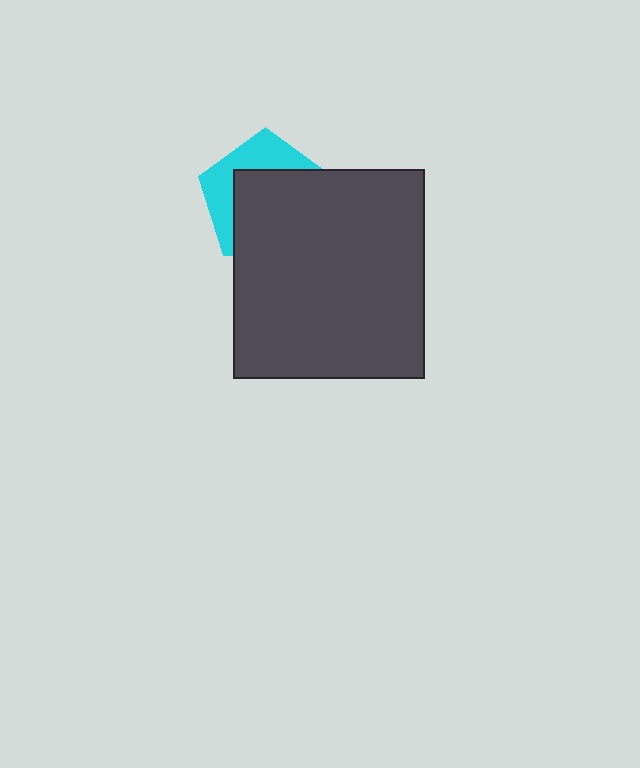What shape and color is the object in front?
The object in front is a dark gray rectangle.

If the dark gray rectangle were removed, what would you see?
You would see the complete cyan pentagon.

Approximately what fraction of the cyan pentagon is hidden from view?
Roughly 63% of the cyan pentagon is hidden behind the dark gray rectangle.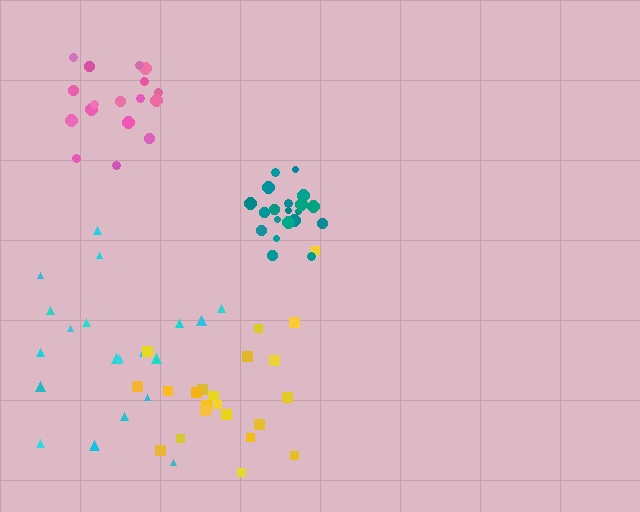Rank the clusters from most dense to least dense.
teal, pink, yellow, cyan.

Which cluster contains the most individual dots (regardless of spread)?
Yellow (23).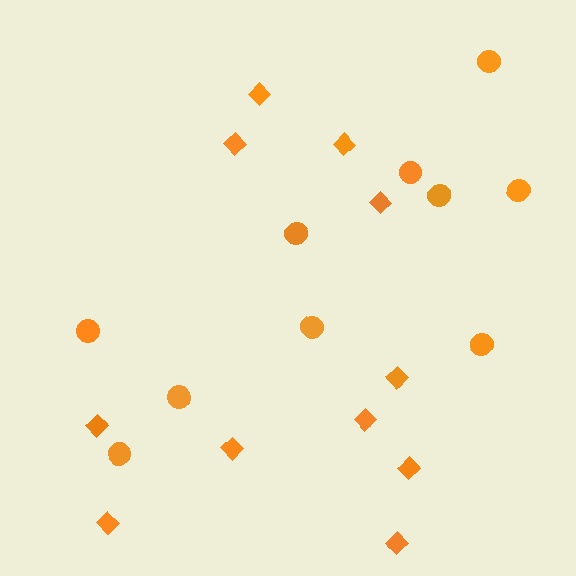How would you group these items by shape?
There are 2 groups: one group of circles (10) and one group of diamonds (11).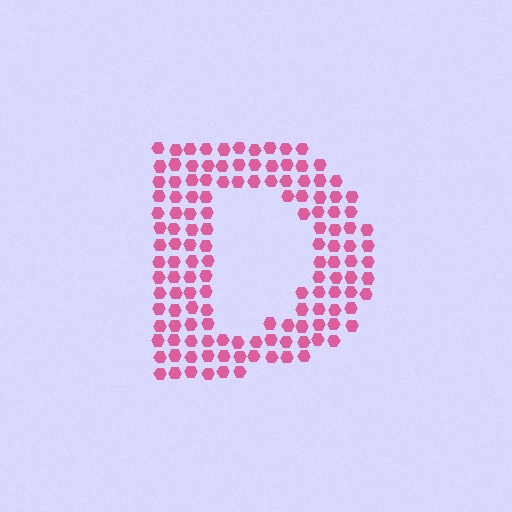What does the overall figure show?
The overall figure shows the letter D.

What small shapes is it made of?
It is made of small hexagons.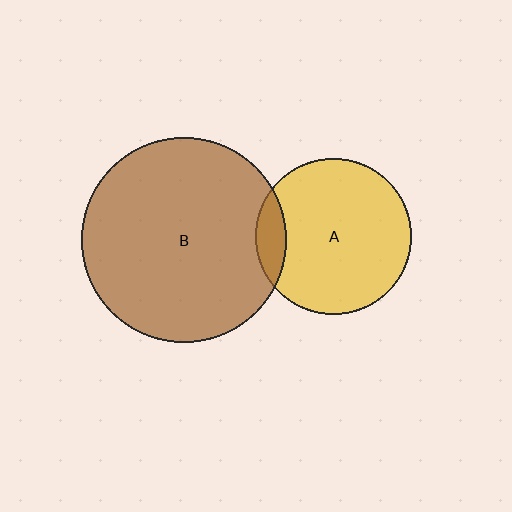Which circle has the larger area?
Circle B (brown).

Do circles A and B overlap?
Yes.